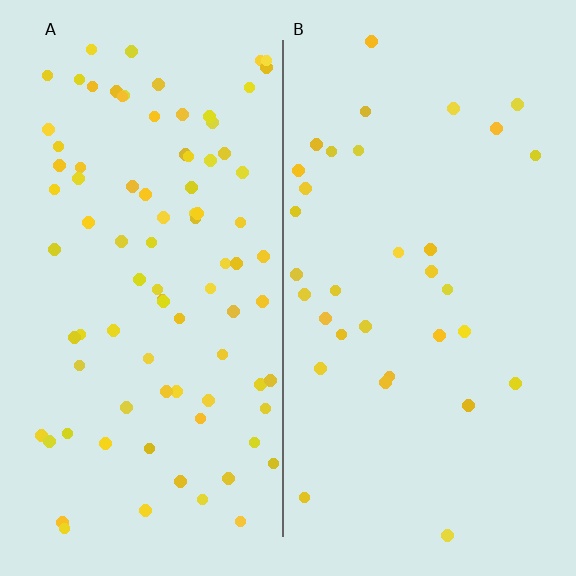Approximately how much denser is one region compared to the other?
Approximately 2.7× — region A over region B.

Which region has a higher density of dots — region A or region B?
A (the left).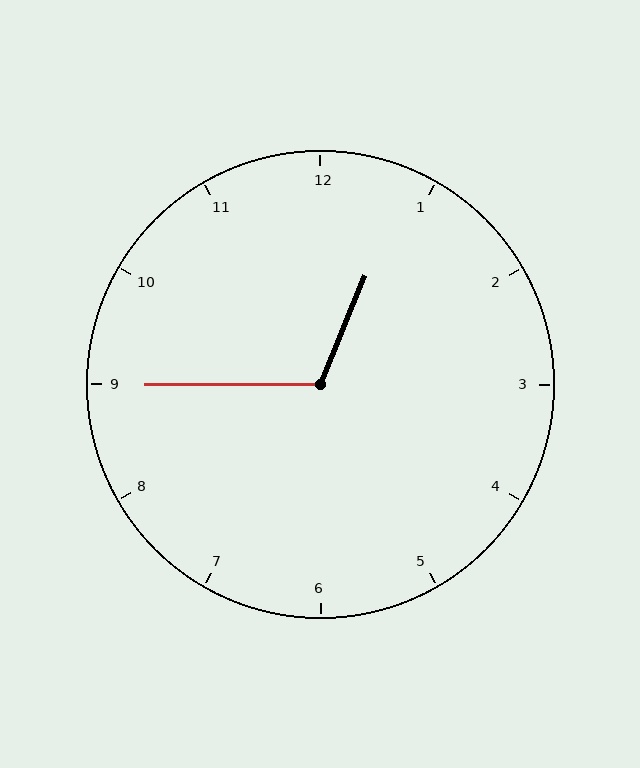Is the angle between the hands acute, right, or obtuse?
It is obtuse.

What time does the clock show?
12:45.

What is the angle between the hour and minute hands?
Approximately 112 degrees.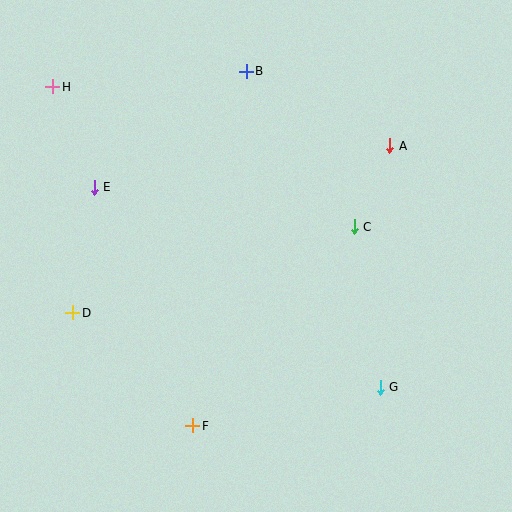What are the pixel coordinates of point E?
Point E is at (95, 187).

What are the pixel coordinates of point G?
Point G is at (381, 387).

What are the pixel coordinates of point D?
Point D is at (72, 313).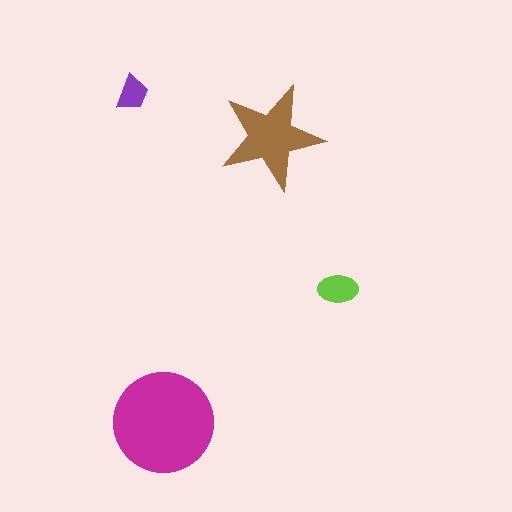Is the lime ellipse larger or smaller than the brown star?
Smaller.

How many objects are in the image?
There are 4 objects in the image.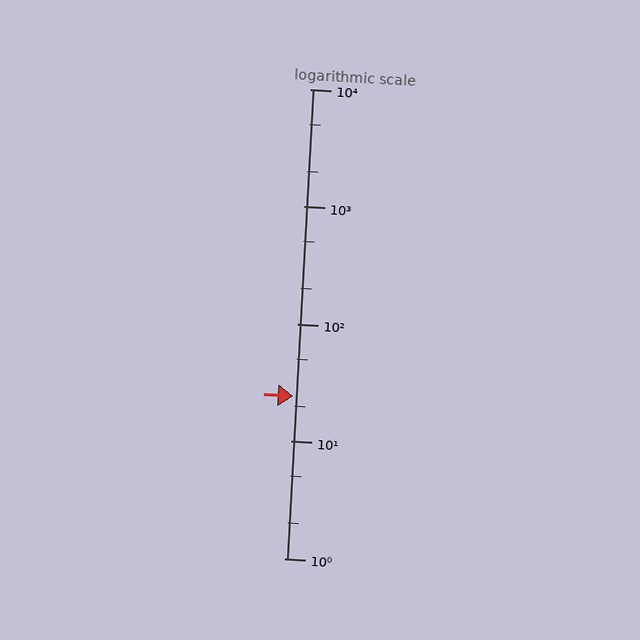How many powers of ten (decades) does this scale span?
The scale spans 4 decades, from 1 to 10000.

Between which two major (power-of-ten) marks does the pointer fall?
The pointer is between 10 and 100.